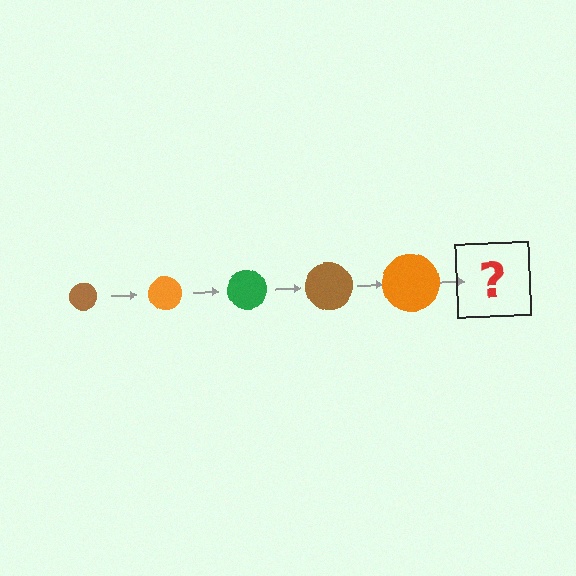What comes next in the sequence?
The next element should be a green circle, larger than the previous one.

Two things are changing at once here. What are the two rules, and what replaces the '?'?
The two rules are that the circle grows larger each step and the color cycles through brown, orange, and green. The '?' should be a green circle, larger than the previous one.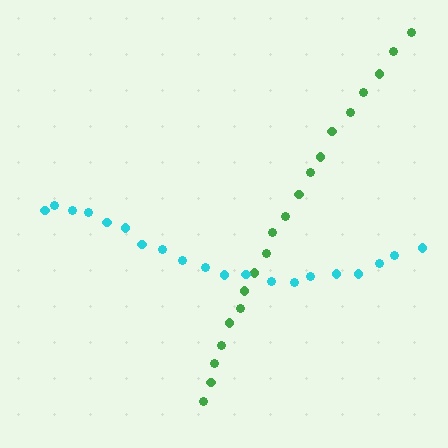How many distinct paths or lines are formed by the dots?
There are 2 distinct paths.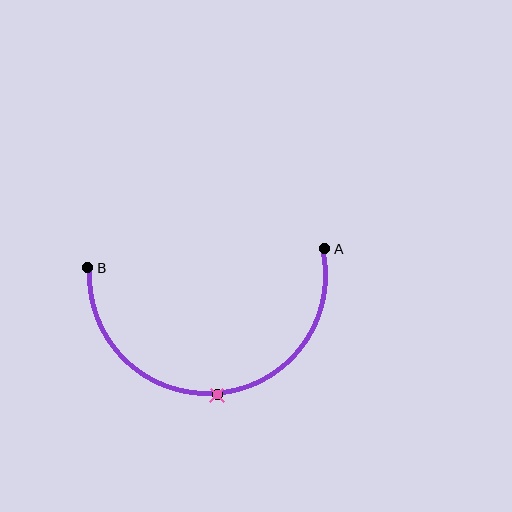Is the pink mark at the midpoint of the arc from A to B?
Yes. The pink mark lies on the arc at equal arc-length from both A and B — it is the arc midpoint.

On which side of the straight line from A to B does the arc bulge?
The arc bulges below the straight line connecting A and B.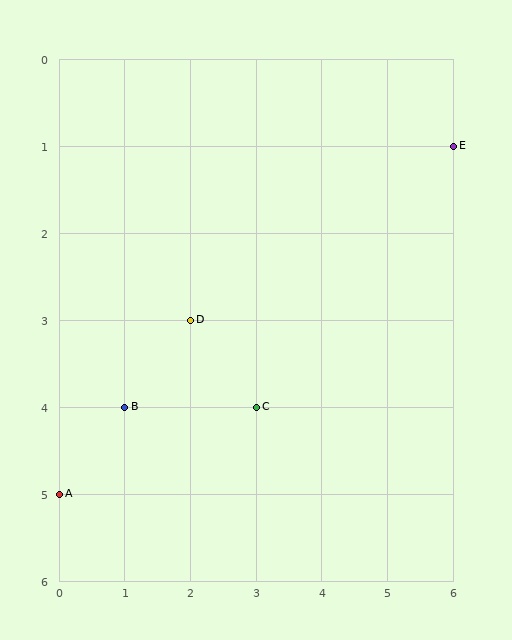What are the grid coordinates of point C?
Point C is at grid coordinates (3, 4).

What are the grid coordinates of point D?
Point D is at grid coordinates (2, 3).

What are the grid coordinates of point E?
Point E is at grid coordinates (6, 1).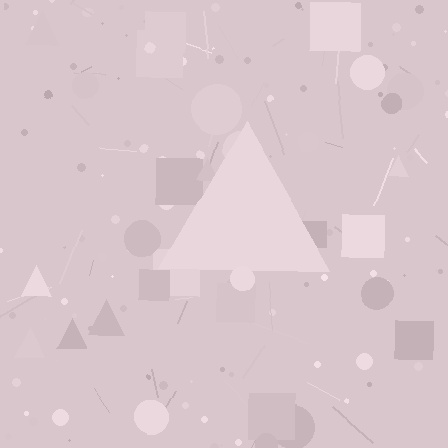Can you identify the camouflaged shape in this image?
The camouflaged shape is a triangle.